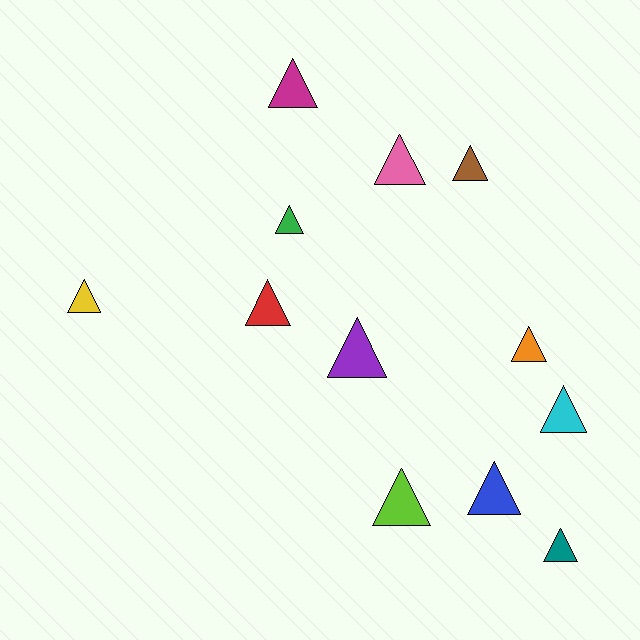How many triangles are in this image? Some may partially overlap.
There are 12 triangles.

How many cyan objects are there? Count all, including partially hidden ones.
There is 1 cyan object.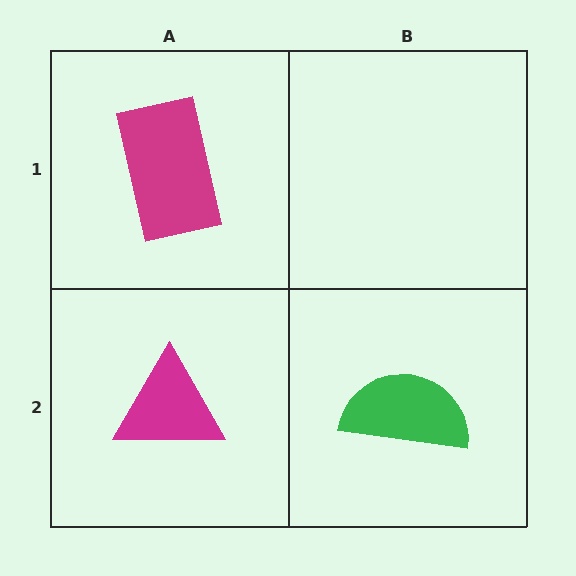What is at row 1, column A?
A magenta rectangle.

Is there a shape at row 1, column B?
No, that cell is empty.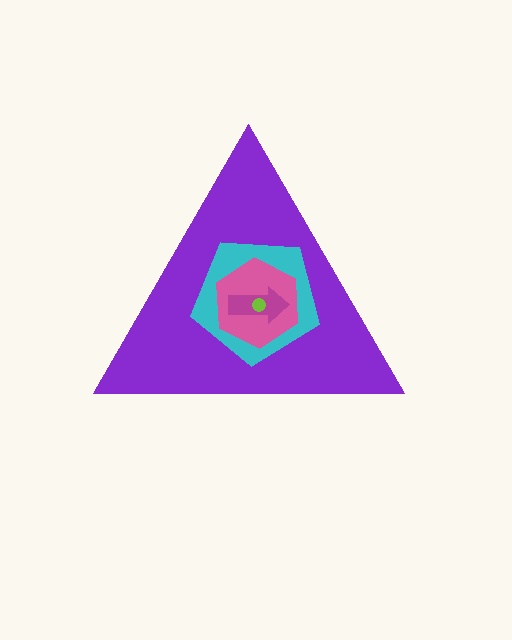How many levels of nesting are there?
5.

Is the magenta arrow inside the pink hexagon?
Yes.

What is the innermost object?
The lime circle.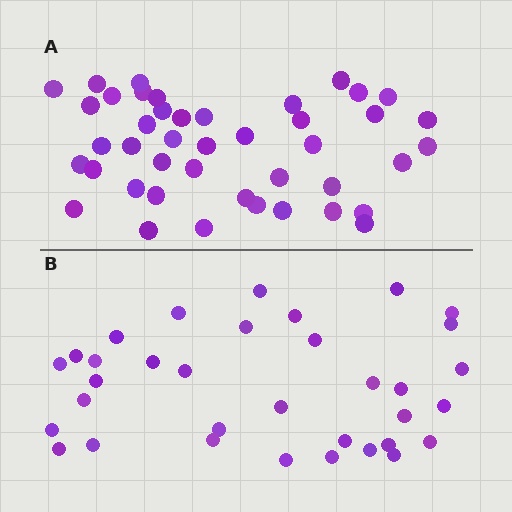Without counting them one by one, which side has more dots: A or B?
Region A (the top region) has more dots.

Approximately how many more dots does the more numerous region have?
Region A has roughly 8 or so more dots than region B.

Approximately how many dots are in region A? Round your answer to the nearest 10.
About 40 dots. (The exact count is 43, which rounds to 40.)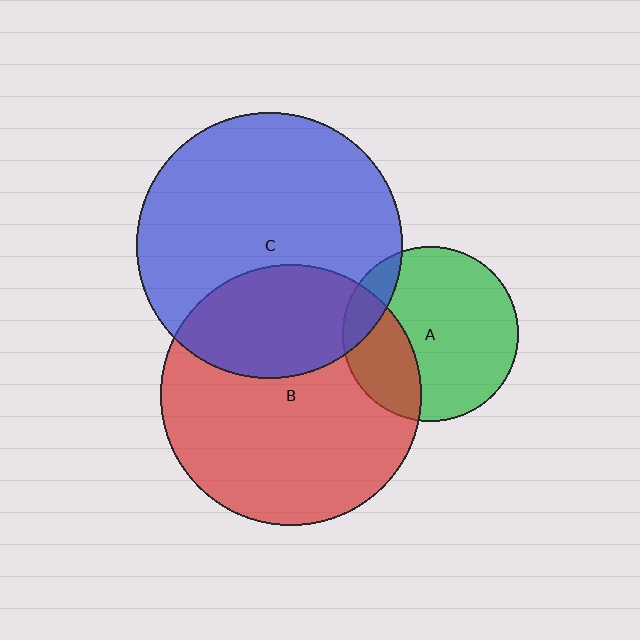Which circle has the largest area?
Circle C (blue).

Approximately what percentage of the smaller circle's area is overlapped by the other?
Approximately 15%.